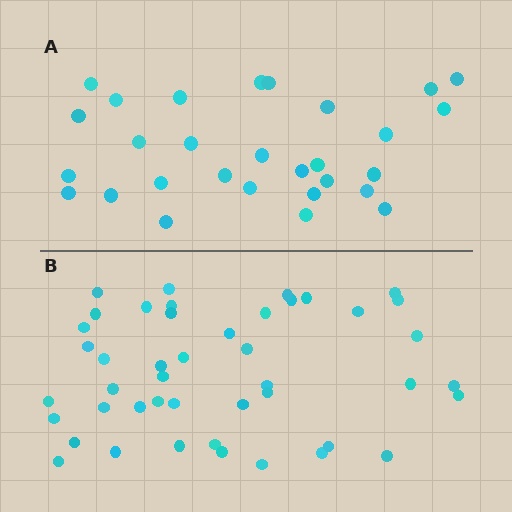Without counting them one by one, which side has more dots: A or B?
Region B (the bottom region) has more dots.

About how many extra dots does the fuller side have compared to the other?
Region B has approximately 15 more dots than region A.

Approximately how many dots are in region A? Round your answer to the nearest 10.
About 30 dots. (The exact count is 29, which rounds to 30.)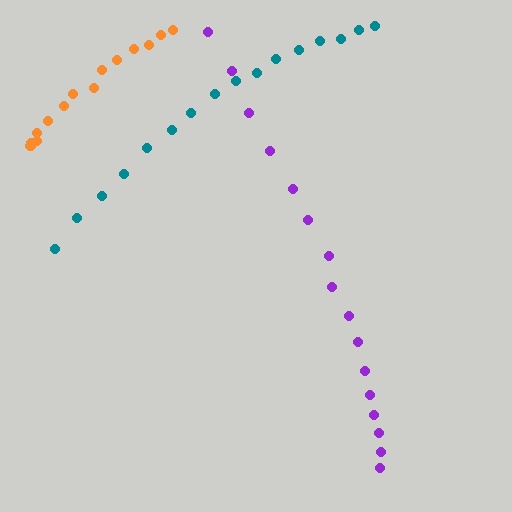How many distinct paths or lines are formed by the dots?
There are 3 distinct paths.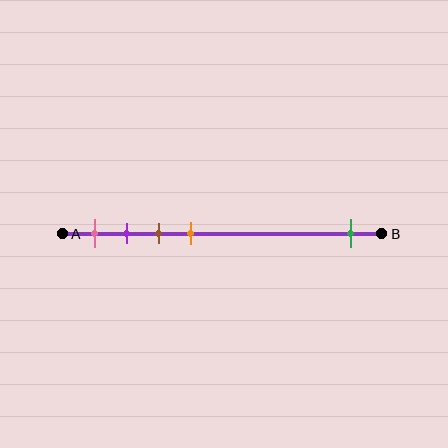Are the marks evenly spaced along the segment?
No, the marks are not evenly spaced.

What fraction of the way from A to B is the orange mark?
The orange mark is approximately 40% (0.4) of the way from A to B.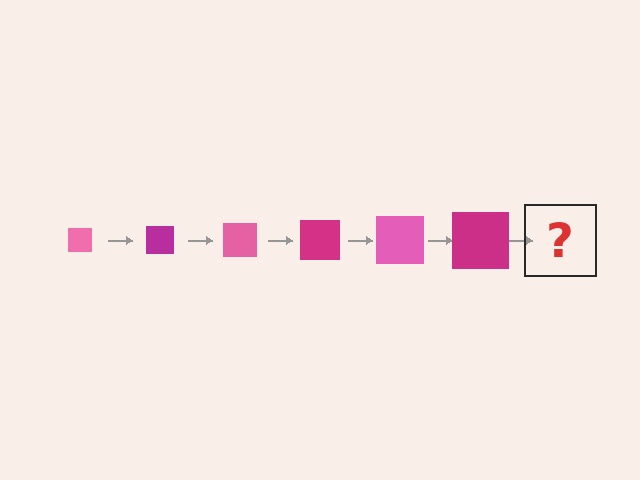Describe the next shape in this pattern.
It should be a pink square, larger than the previous one.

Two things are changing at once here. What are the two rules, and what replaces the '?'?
The two rules are that the square grows larger each step and the color cycles through pink and magenta. The '?' should be a pink square, larger than the previous one.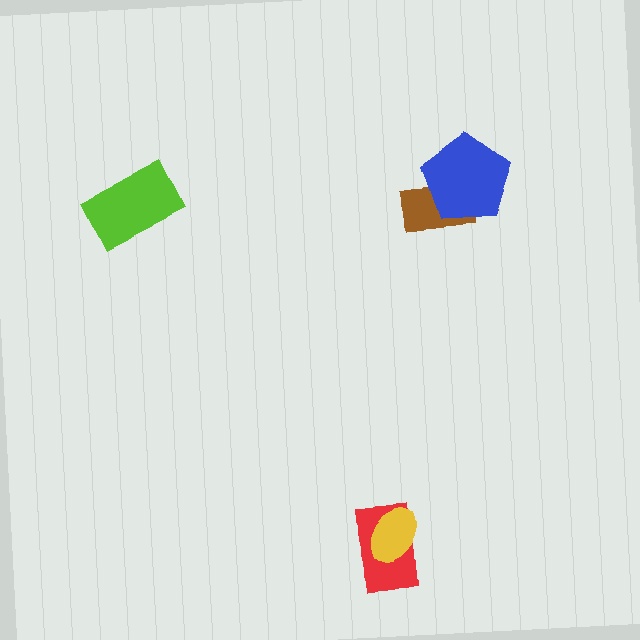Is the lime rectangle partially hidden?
No, no other shape covers it.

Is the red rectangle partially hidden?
Yes, it is partially covered by another shape.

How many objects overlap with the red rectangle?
1 object overlaps with the red rectangle.